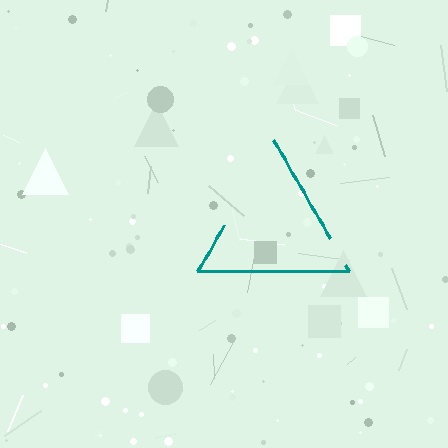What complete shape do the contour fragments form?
The contour fragments form a triangle.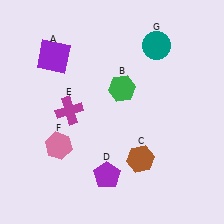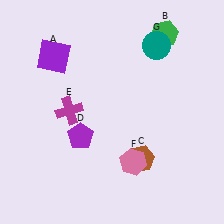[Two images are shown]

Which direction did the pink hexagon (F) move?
The pink hexagon (F) moved right.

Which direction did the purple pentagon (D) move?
The purple pentagon (D) moved up.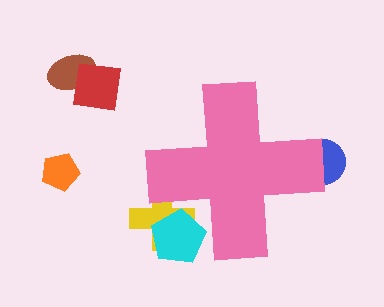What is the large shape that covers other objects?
A pink cross.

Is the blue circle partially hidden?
Yes, the blue circle is partially hidden behind the pink cross.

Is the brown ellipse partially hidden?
No, the brown ellipse is fully visible.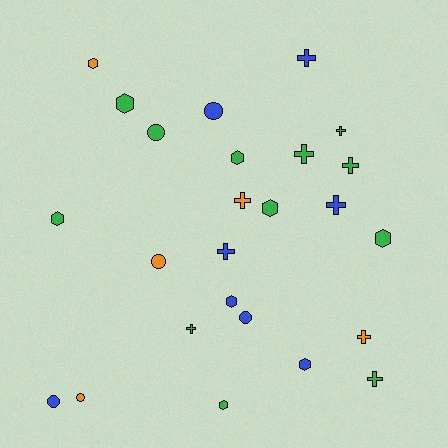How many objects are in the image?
There are 25 objects.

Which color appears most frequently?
Green, with 12 objects.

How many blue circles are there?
There are 3 blue circles.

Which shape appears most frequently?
Cross, with 10 objects.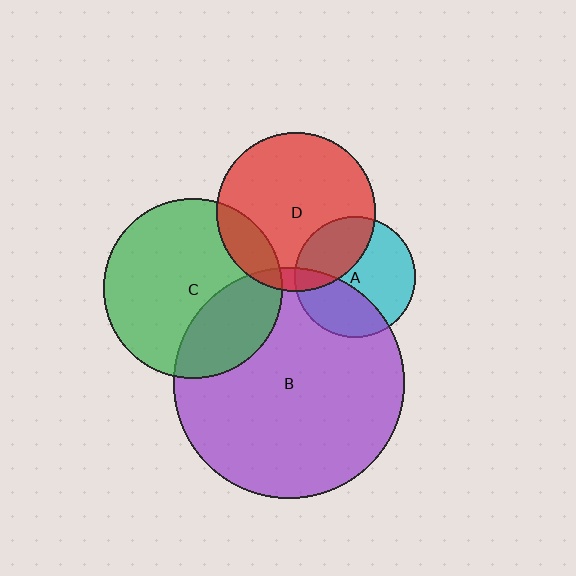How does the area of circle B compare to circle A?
Approximately 3.6 times.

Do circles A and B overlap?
Yes.